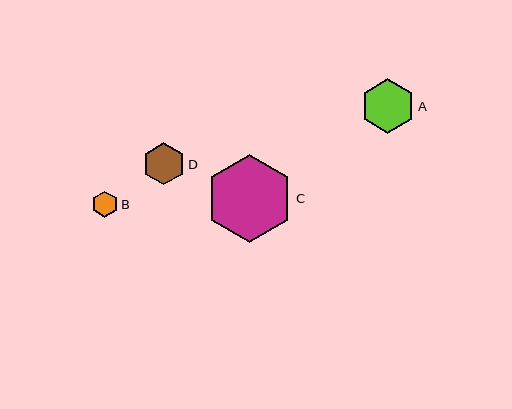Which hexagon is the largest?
Hexagon C is the largest with a size of approximately 88 pixels.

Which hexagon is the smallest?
Hexagon B is the smallest with a size of approximately 26 pixels.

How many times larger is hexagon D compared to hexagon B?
Hexagon D is approximately 1.6 times the size of hexagon B.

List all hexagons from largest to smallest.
From largest to smallest: C, A, D, B.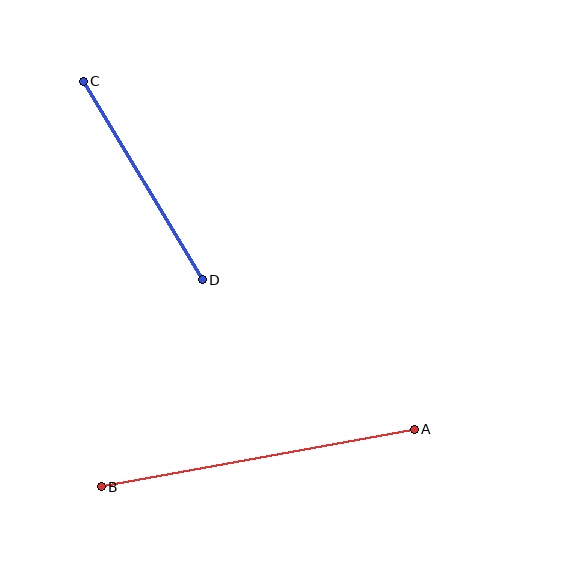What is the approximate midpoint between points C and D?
The midpoint is at approximately (143, 181) pixels.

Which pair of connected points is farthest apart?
Points A and B are farthest apart.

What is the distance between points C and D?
The distance is approximately 232 pixels.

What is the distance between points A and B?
The distance is approximately 318 pixels.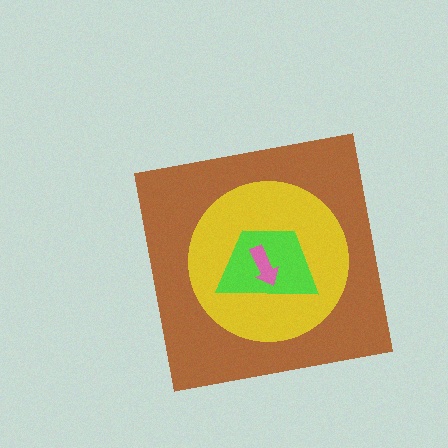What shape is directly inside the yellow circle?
The lime trapezoid.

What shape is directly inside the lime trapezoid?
The pink arrow.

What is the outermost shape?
The brown square.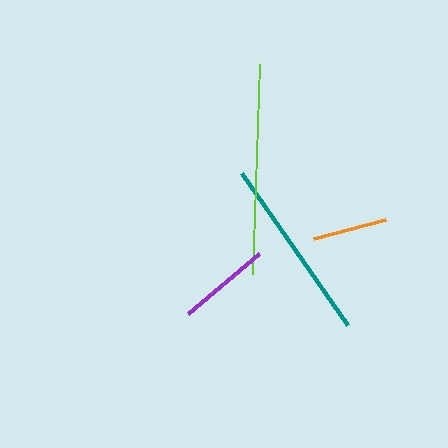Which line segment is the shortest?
The orange line is the shortest at approximately 74 pixels.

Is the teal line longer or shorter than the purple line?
The teal line is longer than the purple line.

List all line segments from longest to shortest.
From longest to shortest: lime, teal, purple, orange.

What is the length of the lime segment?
The lime segment is approximately 210 pixels long.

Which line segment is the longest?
The lime line is the longest at approximately 210 pixels.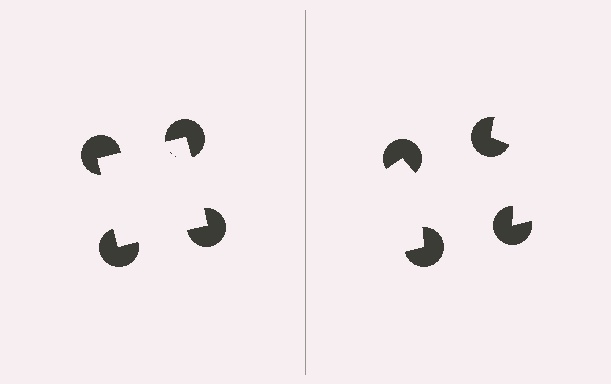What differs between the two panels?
The pac-man discs are positioned identically on both sides; only the wedge orientations differ. On the left they align to a square; on the right they are misaligned.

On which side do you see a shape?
An illusory square appears on the left side. On the right side the wedge cuts are rotated, so no coherent shape forms.